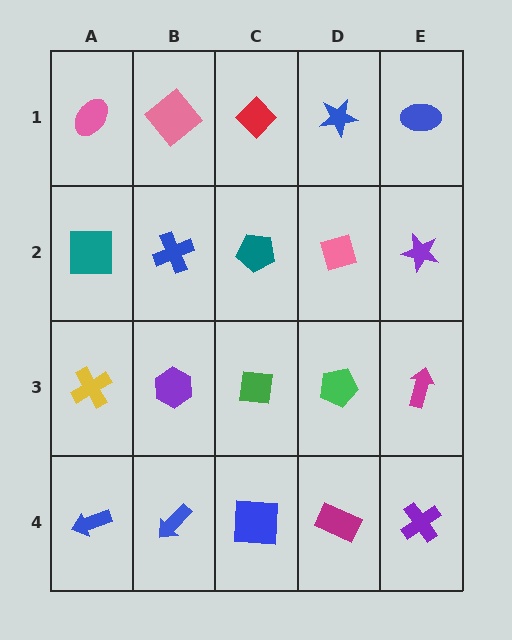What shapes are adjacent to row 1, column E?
A purple star (row 2, column E), a blue star (row 1, column D).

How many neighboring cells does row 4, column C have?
3.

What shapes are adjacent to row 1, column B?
A blue cross (row 2, column B), a pink ellipse (row 1, column A), a red diamond (row 1, column C).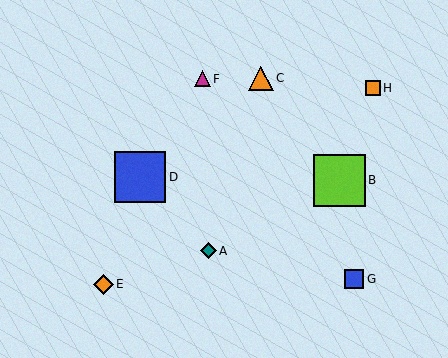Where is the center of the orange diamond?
The center of the orange diamond is at (103, 284).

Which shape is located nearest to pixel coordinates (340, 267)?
The blue square (labeled G) at (354, 279) is nearest to that location.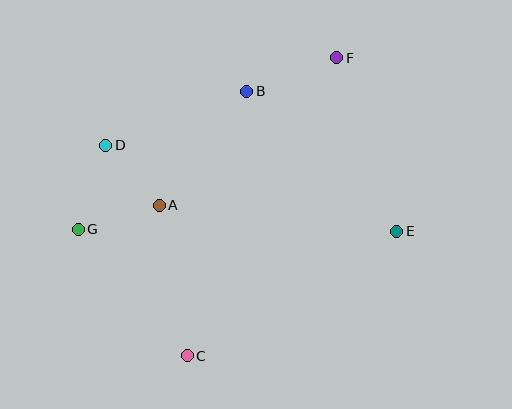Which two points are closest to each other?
Points A and D are closest to each other.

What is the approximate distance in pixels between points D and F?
The distance between D and F is approximately 247 pixels.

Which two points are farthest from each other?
Points C and F are farthest from each other.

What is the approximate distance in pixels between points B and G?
The distance between B and G is approximately 218 pixels.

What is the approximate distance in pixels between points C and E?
The distance between C and E is approximately 244 pixels.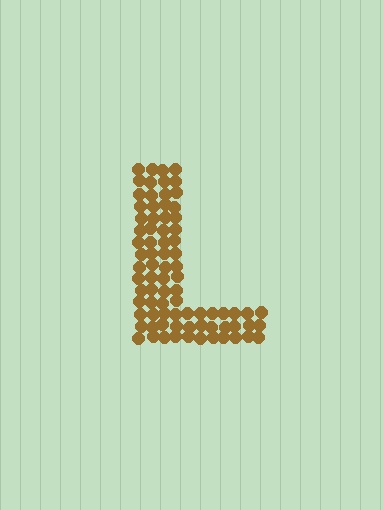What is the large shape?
The large shape is the letter L.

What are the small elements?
The small elements are circles.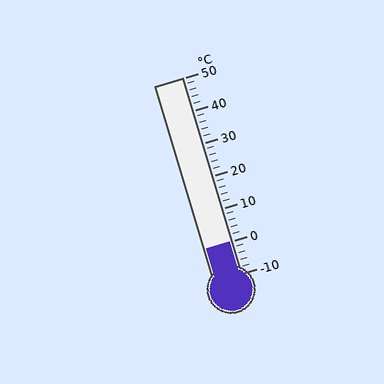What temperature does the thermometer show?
The thermometer shows approximately 0°C.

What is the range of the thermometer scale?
The thermometer scale ranges from -10°C to 50°C.